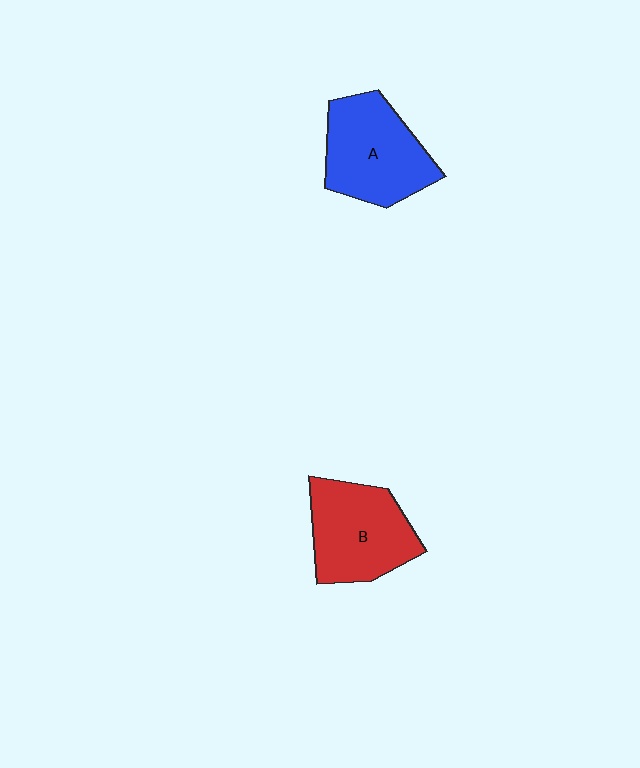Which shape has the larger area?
Shape A (blue).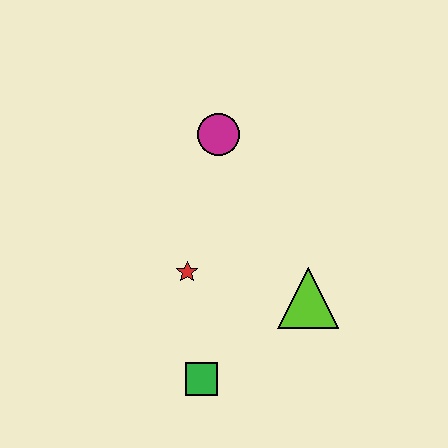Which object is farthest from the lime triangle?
The magenta circle is farthest from the lime triangle.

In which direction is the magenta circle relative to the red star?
The magenta circle is above the red star.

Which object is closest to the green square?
The red star is closest to the green square.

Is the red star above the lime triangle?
Yes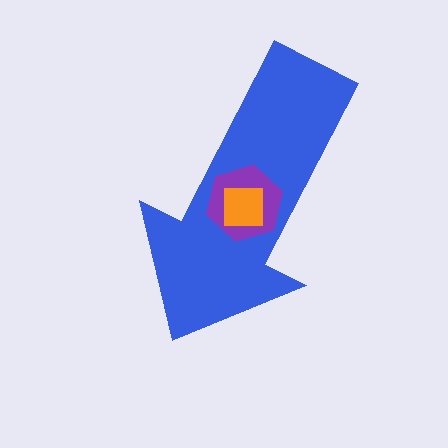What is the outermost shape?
The blue arrow.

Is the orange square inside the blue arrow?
Yes.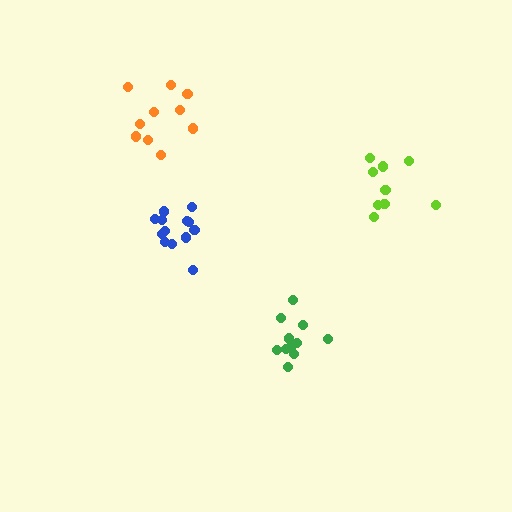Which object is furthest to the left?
The orange cluster is leftmost.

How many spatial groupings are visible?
There are 4 spatial groupings.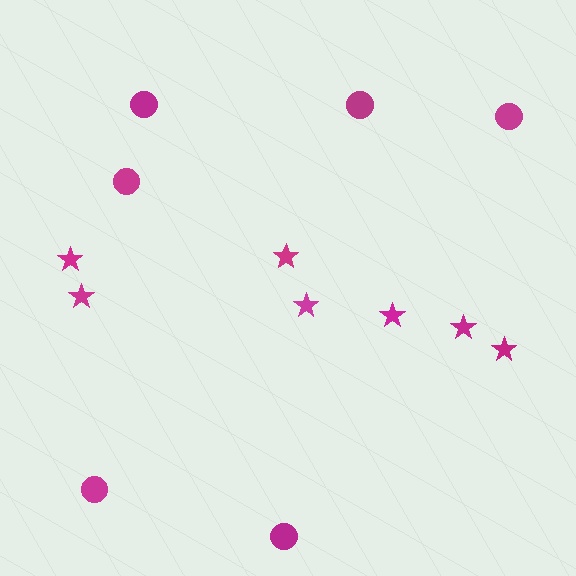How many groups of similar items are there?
There are 2 groups: one group of circles (6) and one group of stars (7).